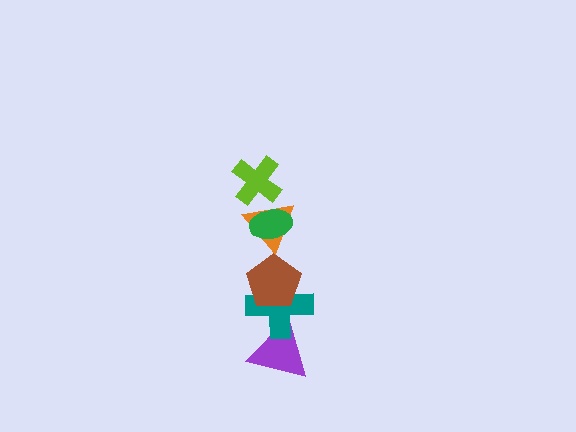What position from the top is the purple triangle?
The purple triangle is 6th from the top.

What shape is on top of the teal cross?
The brown pentagon is on top of the teal cross.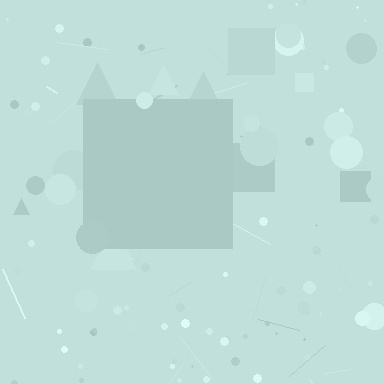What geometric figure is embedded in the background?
A square is embedded in the background.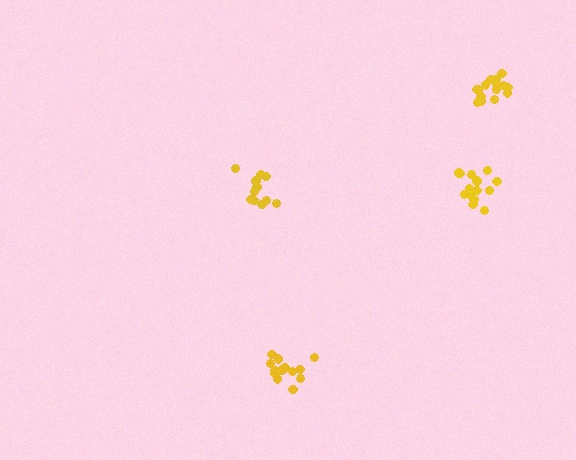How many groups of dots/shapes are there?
There are 4 groups.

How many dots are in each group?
Group 1: 13 dots, Group 2: 11 dots, Group 3: 15 dots, Group 4: 15 dots (54 total).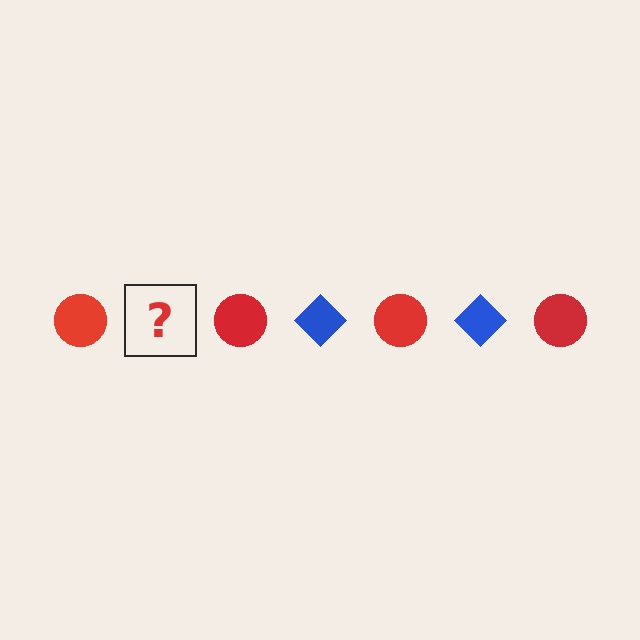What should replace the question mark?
The question mark should be replaced with a blue diamond.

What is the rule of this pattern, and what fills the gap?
The rule is that the pattern alternates between red circle and blue diamond. The gap should be filled with a blue diamond.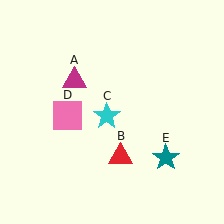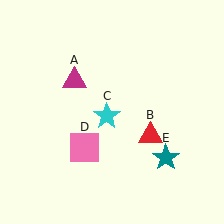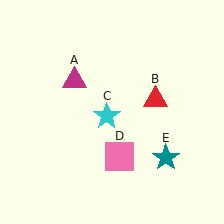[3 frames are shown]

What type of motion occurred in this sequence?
The red triangle (object B), pink square (object D) rotated counterclockwise around the center of the scene.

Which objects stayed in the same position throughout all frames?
Magenta triangle (object A) and cyan star (object C) and teal star (object E) remained stationary.